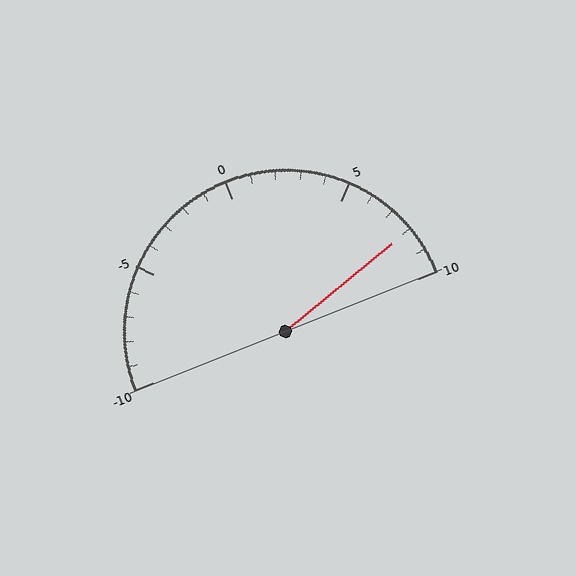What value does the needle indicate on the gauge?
The needle indicates approximately 8.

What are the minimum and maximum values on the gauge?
The gauge ranges from -10 to 10.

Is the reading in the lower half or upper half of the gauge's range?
The reading is in the upper half of the range (-10 to 10).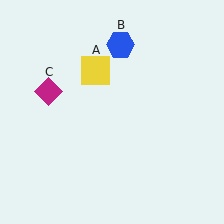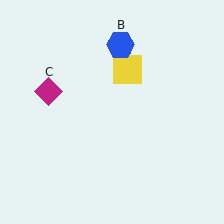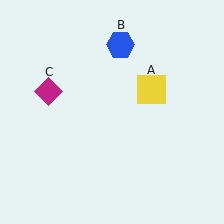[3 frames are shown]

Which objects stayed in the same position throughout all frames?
Blue hexagon (object B) and magenta diamond (object C) remained stationary.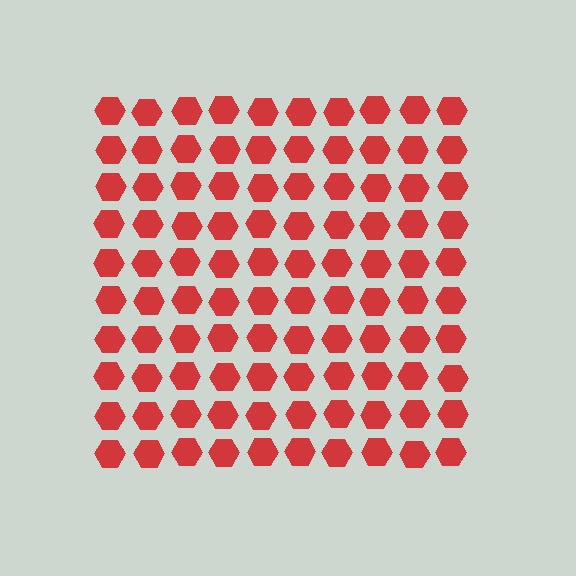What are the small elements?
The small elements are hexagons.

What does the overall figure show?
The overall figure shows a square.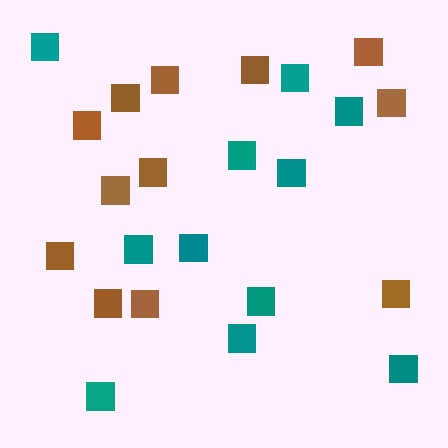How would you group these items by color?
There are 2 groups: one group of brown squares (12) and one group of teal squares (11).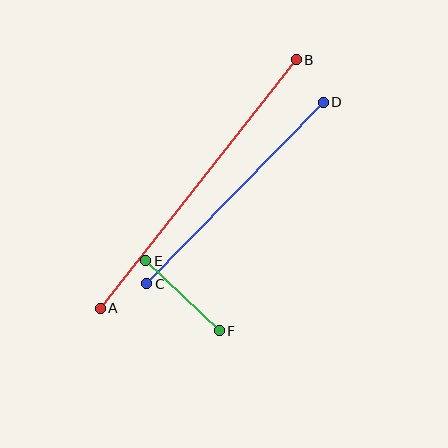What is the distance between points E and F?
The distance is approximately 101 pixels.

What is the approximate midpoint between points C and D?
The midpoint is at approximately (235, 193) pixels.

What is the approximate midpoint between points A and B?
The midpoint is at approximately (198, 184) pixels.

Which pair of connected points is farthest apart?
Points A and B are farthest apart.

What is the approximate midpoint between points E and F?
The midpoint is at approximately (183, 296) pixels.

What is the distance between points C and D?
The distance is approximately 253 pixels.